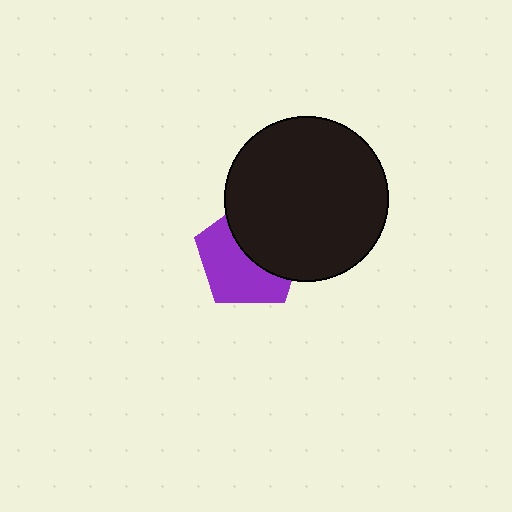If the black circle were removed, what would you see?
You would see the complete purple pentagon.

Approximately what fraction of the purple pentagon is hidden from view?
Roughly 46% of the purple pentagon is hidden behind the black circle.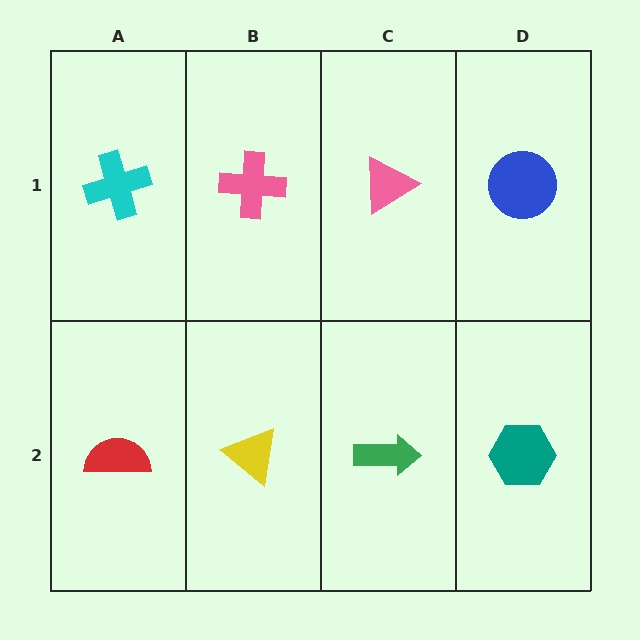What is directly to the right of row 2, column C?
A teal hexagon.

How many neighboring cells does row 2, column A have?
2.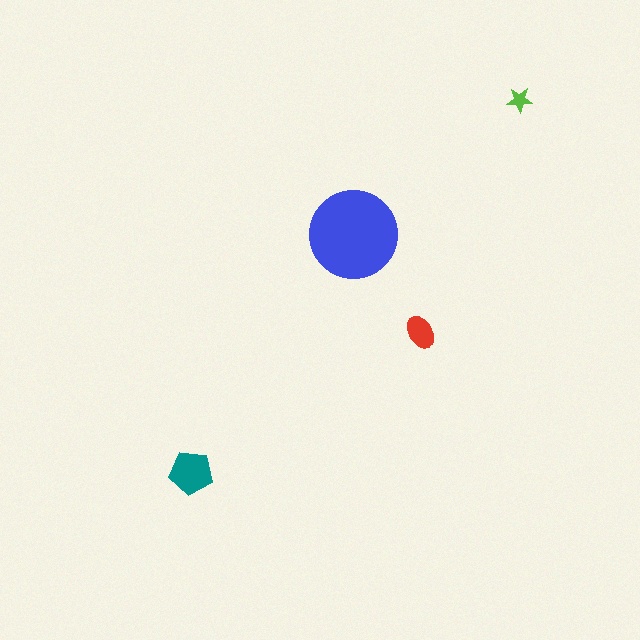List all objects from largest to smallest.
The blue circle, the teal pentagon, the red ellipse, the lime star.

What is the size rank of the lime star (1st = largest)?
4th.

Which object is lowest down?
The teal pentagon is bottommost.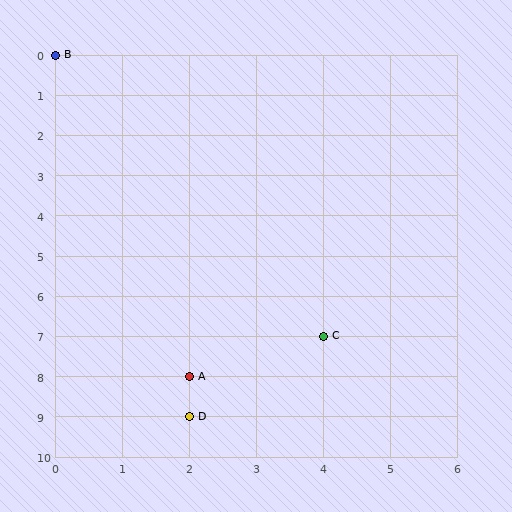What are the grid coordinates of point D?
Point D is at grid coordinates (2, 9).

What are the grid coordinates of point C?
Point C is at grid coordinates (4, 7).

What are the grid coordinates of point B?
Point B is at grid coordinates (0, 0).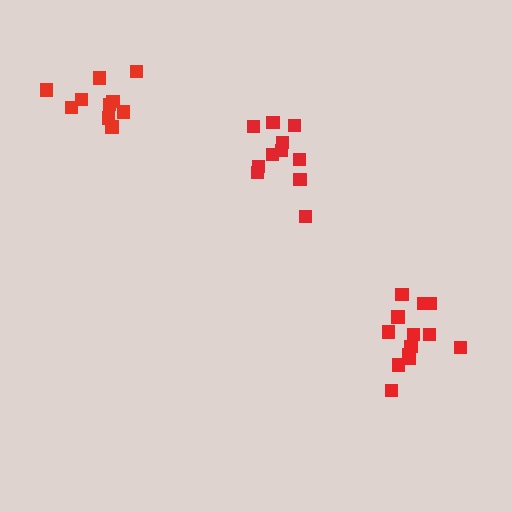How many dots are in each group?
Group 1: 13 dots, Group 2: 11 dots, Group 3: 10 dots (34 total).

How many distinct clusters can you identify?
There are 3 distinct clusters.